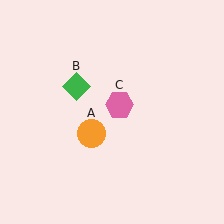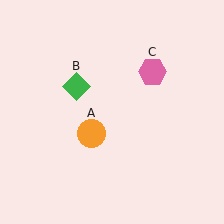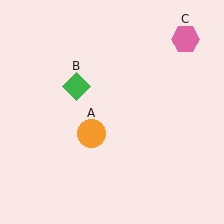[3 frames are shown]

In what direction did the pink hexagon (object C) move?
The pink hexagon (object C) moved up and to the right.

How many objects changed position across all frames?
1 object changed position: pink hexagon (object C).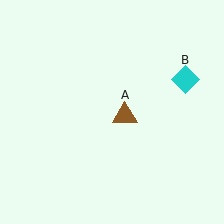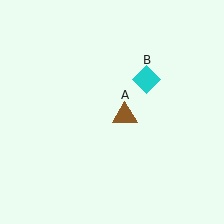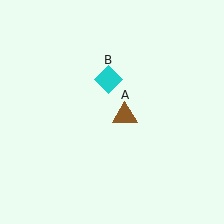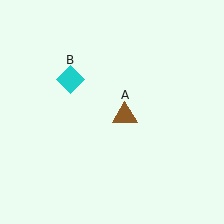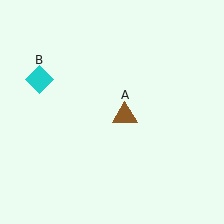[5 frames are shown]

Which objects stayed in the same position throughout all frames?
Brown triangle (object A) remained stationary.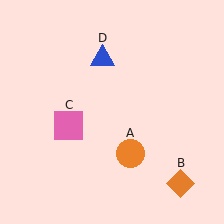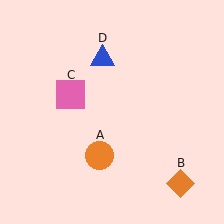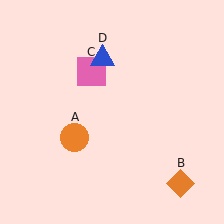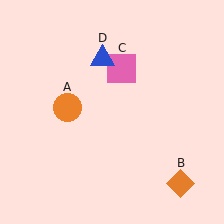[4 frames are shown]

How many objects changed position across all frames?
2 objects changed position: orange circle (object A), pink square (object C).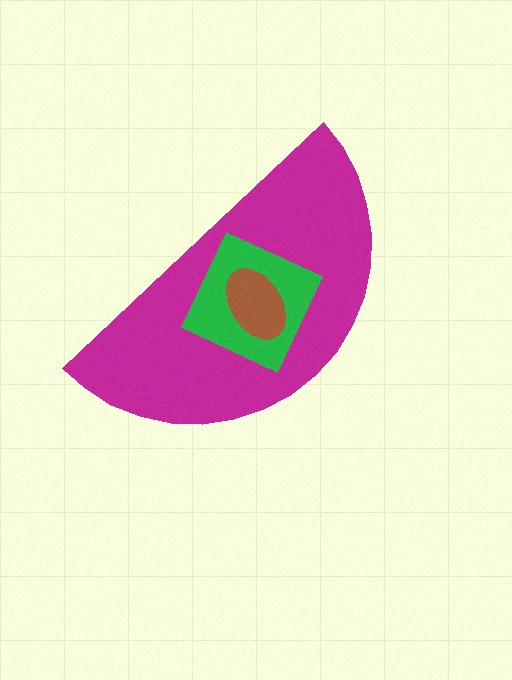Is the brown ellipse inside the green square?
Yes.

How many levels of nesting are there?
3.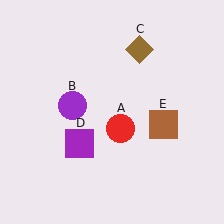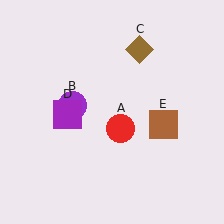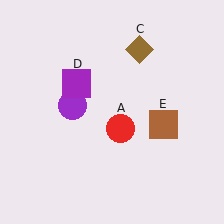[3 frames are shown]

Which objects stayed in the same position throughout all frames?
Red circle (object A) and purple circle (object B) and brown diamond (object C) and brown square (object E) remained stationary.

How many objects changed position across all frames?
1 object changed position: purple square (object D).